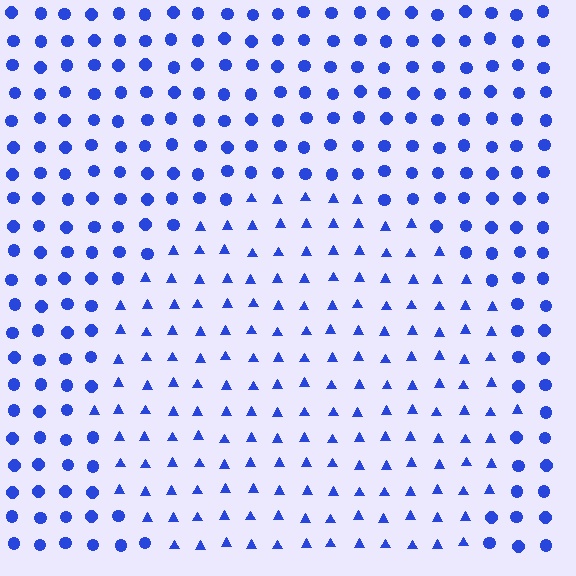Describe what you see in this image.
The image is filled with small blue elements arranged in a uniform grid. A circle-shaped region contains triangles, while the surrounding area contains circles. The boundary is defined purely by the change in element shape.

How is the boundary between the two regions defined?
The boundary is defined by a change in element shape: triangles inside vs. circles outside. All elements share the same color and spacing.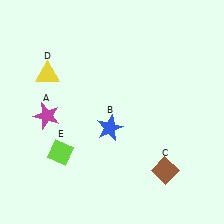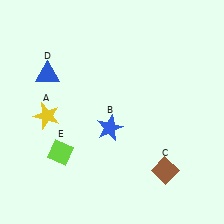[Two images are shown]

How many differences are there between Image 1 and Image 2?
There are 2 differences between the two images.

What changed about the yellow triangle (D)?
In Image 1, D is yellow. In Image 2, it changed to blue.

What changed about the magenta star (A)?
In Image 1, A is magenta. In Image 2, it changed to yellow.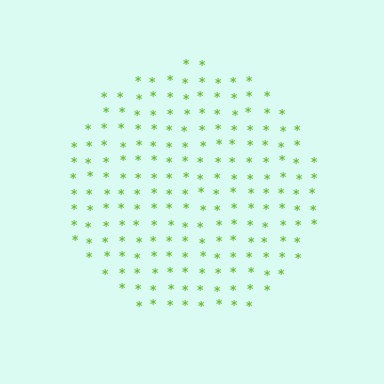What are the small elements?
The small elements are asterisks.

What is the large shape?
The large shape is a circle.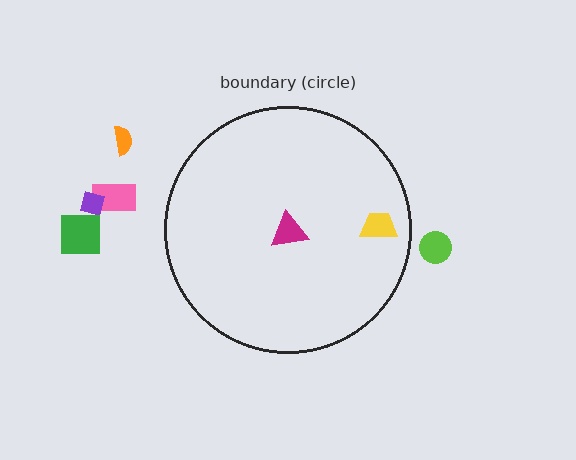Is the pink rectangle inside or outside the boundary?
Outside.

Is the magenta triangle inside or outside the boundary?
Inside.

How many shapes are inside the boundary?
2 inside, 5 outside.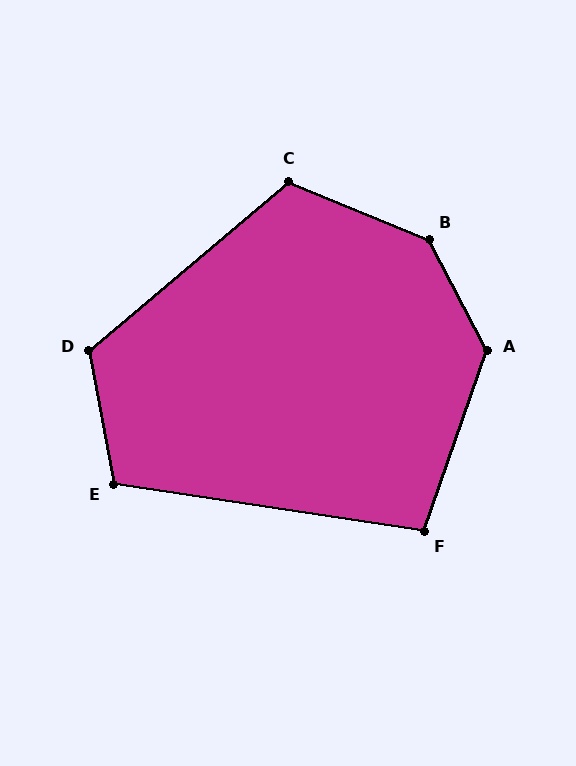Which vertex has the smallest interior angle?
F, at approximately 100 degrees.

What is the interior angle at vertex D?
Approximately 120 degrees (obtuse).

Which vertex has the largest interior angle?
B, at approximately 140 degrees.